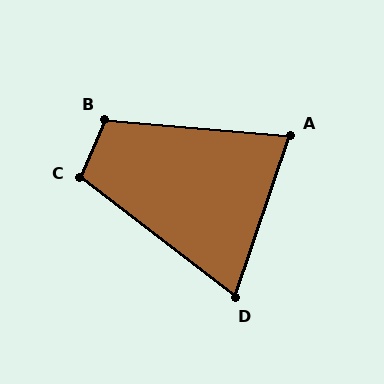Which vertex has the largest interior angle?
B, at approximately 109 degrees.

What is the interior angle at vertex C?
Approximately 104 degrees (obtuse).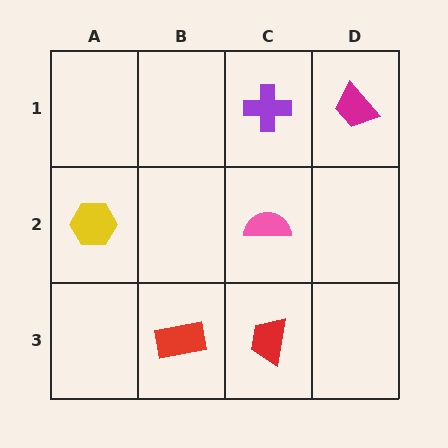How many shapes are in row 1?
2 shapes.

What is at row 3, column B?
A red rectangle.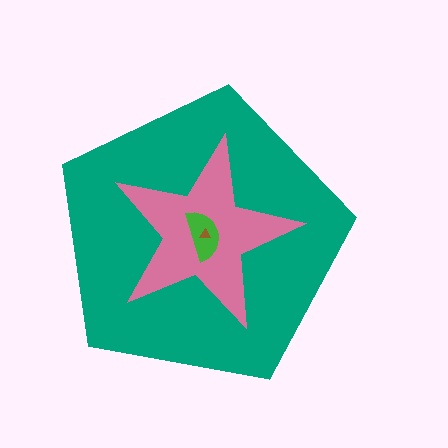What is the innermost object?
The brown triangle.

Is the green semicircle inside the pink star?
Yes.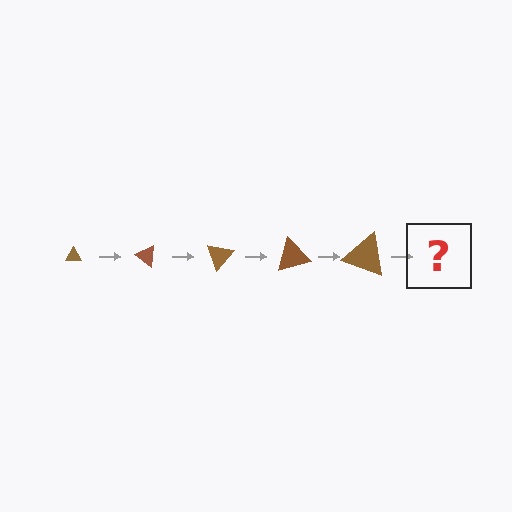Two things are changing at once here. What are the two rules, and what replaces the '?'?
The two rules are that the triangle grows larger each step and it rotates 35 degrees each step. The '?' should be a triangle, larger than the previous one and rotated 175 degrees from the start.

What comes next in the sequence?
The next element should be a triangle, larger than the previous one and rotated 175 degrees from the start.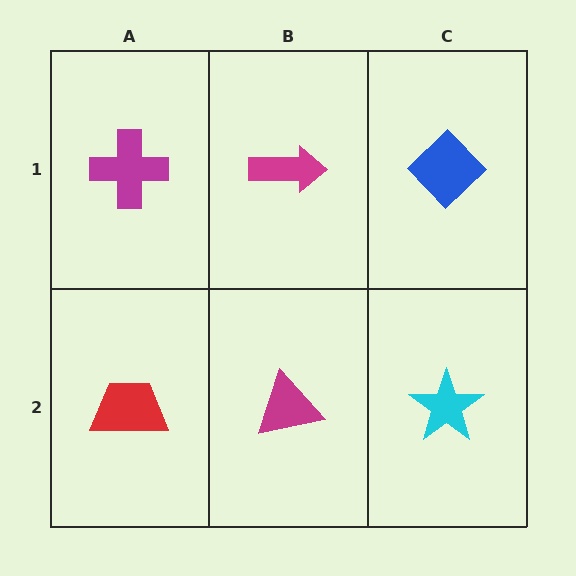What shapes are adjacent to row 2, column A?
A magenta cross (row 1, column A), a magenta triangle (row 2, column B).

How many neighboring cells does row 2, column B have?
3.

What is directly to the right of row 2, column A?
A magenta triangle.